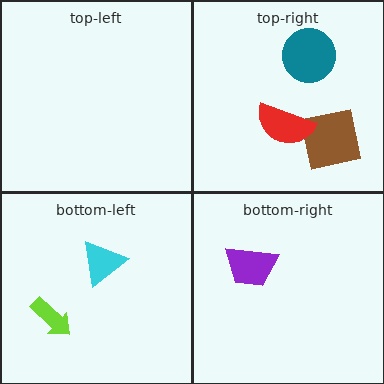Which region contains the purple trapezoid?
The bottom-right region.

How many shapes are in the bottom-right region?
1.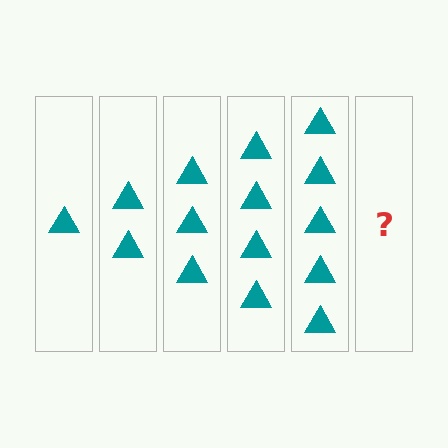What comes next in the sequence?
The next element should be 6 triangles.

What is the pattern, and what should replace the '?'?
The pattern is that each step adds one more triangle. The '?' should be 6 triangles.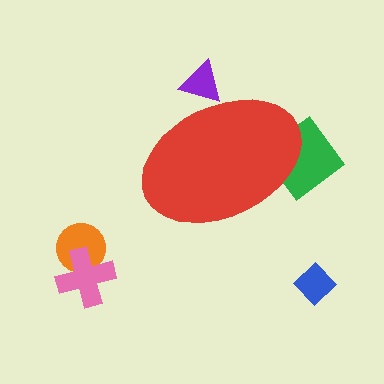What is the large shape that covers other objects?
A red ellipse.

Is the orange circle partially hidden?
No, the orange circle is fully visible.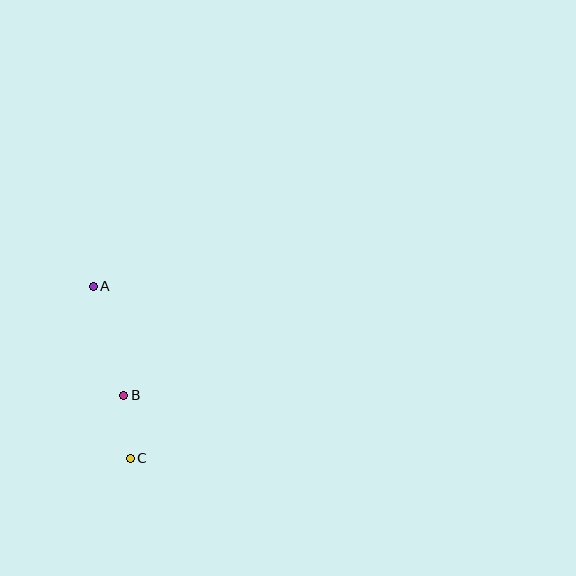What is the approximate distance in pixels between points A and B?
The distance between A and B is approximately 113 pixels.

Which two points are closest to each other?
Points B and C are closest to each other.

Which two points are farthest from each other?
Points A and C are farthest from each other.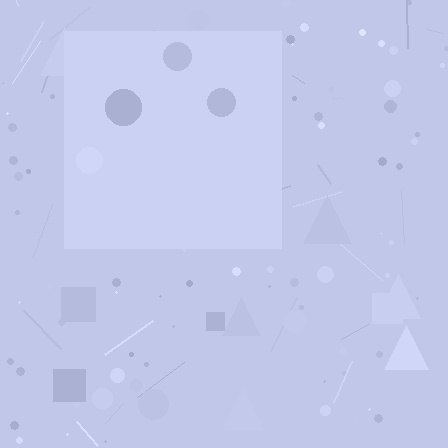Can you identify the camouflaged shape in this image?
The camouflaged shape is a square.